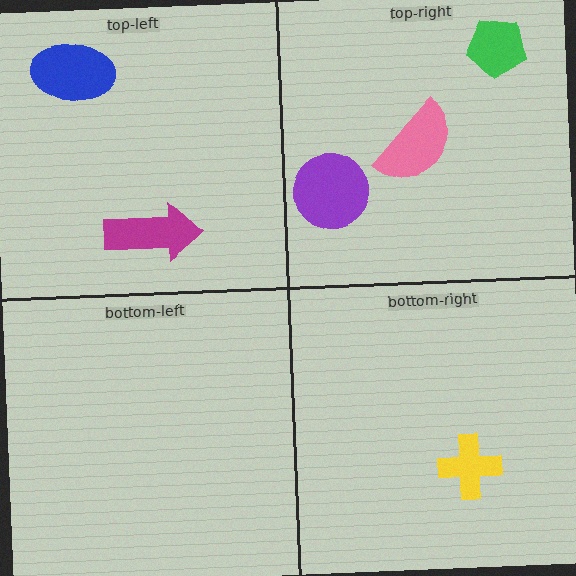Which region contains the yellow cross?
The bottom-right region.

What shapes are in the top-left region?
The blue ellipse, the magenta arrow.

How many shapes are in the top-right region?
3.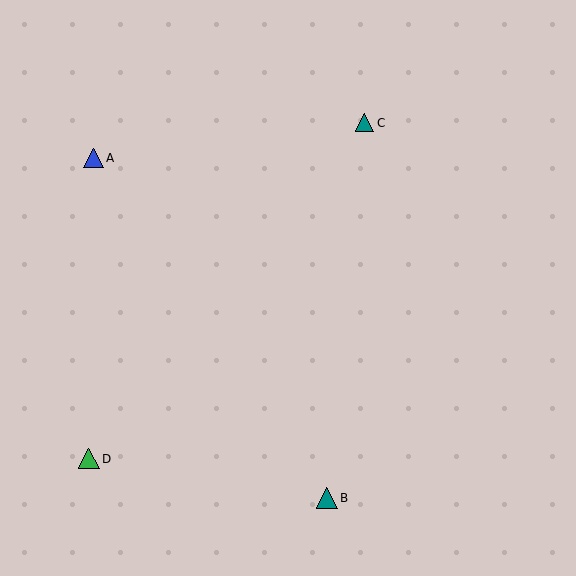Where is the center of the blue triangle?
The center of the blue triangle is at (94, 158).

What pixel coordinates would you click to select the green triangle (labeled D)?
Click at (89, 459) to select the green triangle D.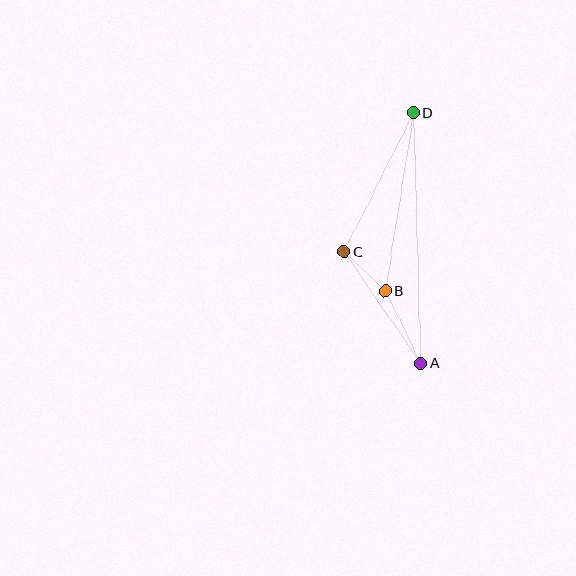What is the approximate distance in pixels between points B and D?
The distance between B and D is approximately 181 pixels.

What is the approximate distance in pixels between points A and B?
The distance between A and B is approximately 80 pixels.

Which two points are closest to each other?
Points B and C are closest to each other.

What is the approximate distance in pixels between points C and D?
The distance between C and D is approximately 155 pixels.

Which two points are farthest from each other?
Points A and D are farthest from each other.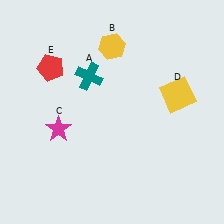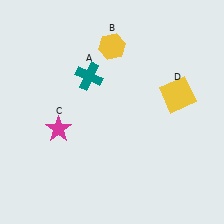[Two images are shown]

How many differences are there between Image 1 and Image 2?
There is 1 difference between the two images.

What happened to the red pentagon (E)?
The red pentagon (E) was removed in Image 2. It was in the top-left area of Image 1.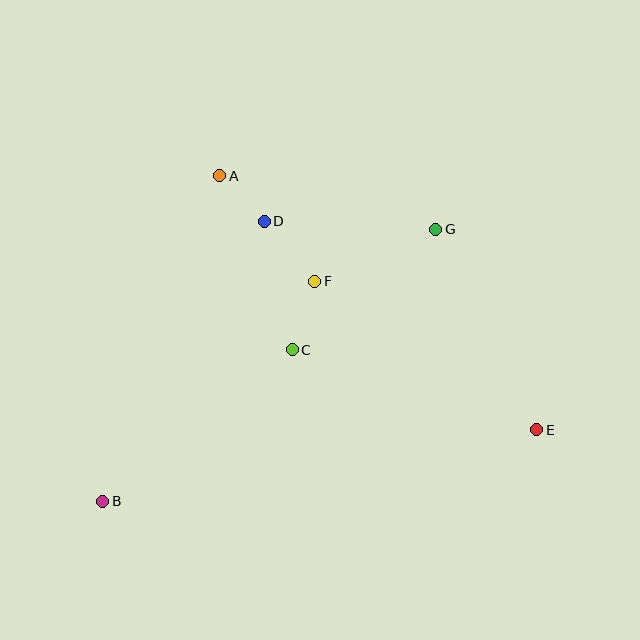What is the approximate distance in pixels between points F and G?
The distance between F and G is approximately 132 pixels.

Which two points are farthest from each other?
Points B and E are farthest from each other.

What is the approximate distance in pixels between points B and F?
The distance between B and F is approximately 306 pixels.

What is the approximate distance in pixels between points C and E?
The distance between C and E is approximately 257 pixels.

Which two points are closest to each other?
Points A and D are closest to each other.